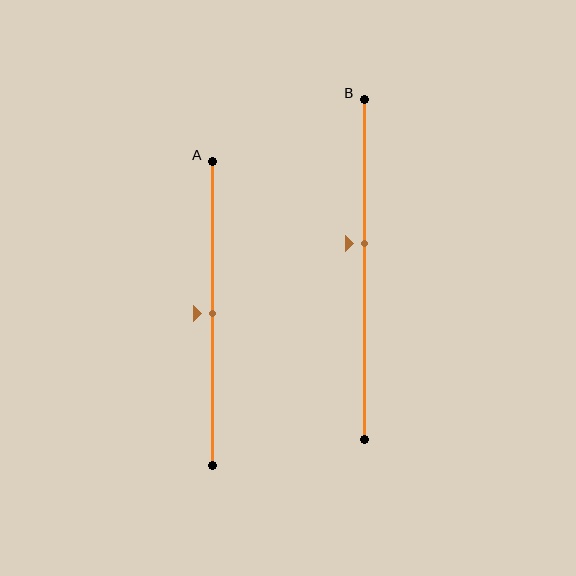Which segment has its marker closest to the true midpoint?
Segment A has its marker closest to the true midpoint.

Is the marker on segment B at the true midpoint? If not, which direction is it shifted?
No, the marker on segment B is shifted upward by about 8% of the segment length.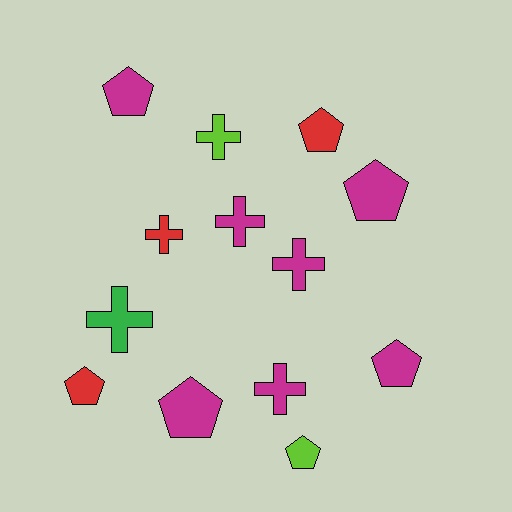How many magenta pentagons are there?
There are 4 magenta pentagons.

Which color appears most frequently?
Magenta, with 7 objects.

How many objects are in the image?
There are 13 objects.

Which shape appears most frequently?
Pentagon, with 7 objects.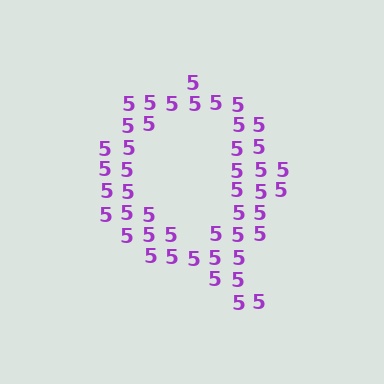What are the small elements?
The small elements are digit 5's.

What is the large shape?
The large shape is the letter Q.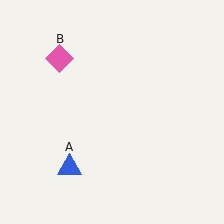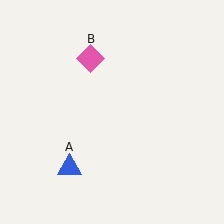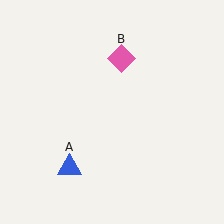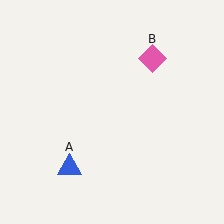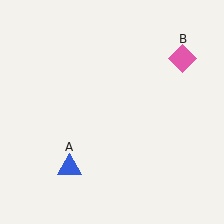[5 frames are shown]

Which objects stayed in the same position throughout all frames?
Blue triangle (object A) remained stationary.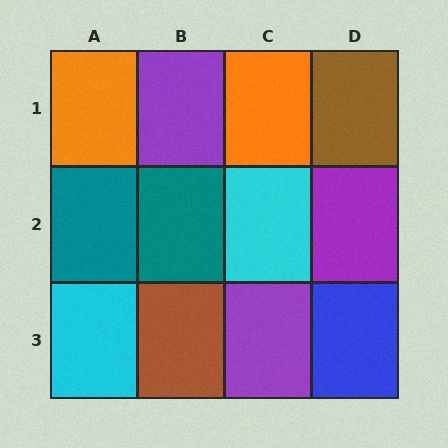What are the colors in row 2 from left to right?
Teal, teal, cyan, purple.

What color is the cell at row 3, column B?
Brown.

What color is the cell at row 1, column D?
Brown.